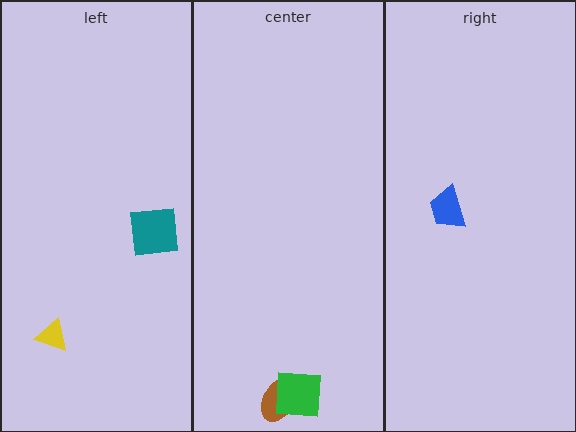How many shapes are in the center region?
2.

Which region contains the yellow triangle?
The left region.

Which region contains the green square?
The center region.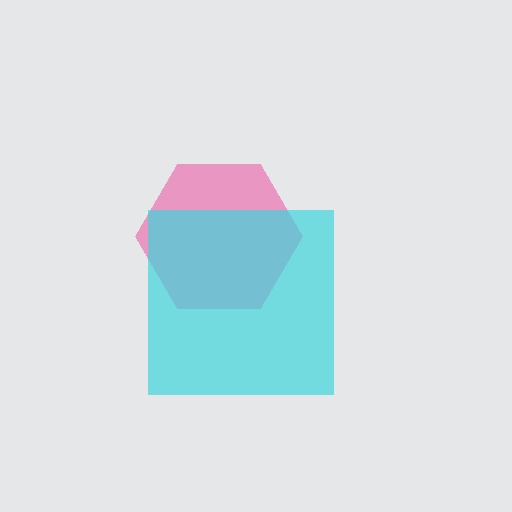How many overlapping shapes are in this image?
There are 2 overlapping shapes in the image.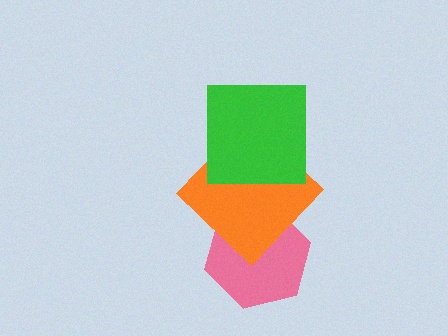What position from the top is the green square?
The green square is 1st from the top.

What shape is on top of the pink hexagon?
The orange diamond is on top of the pink hexagon.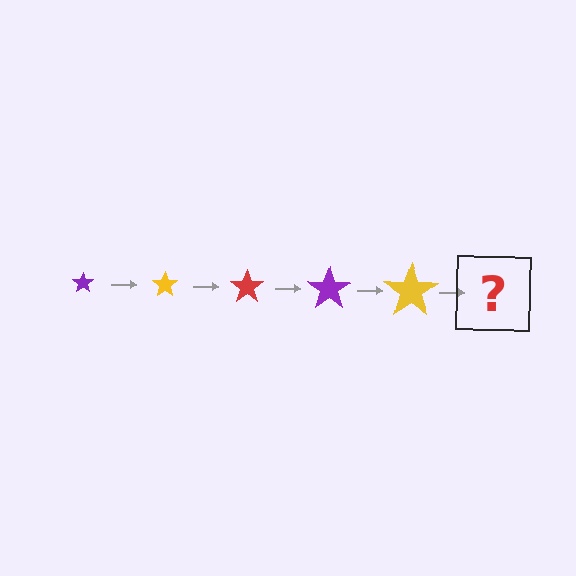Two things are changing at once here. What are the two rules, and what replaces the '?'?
The two rules are that the star grows larger each step and the color cycles through purple, yellow, and red. The '?' should be a red star, larger than the previous one.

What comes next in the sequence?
The next element should be a red star, larger than the previous one.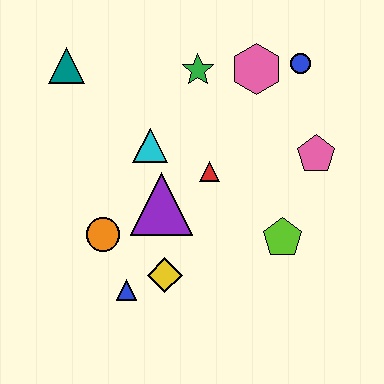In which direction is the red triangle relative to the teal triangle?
The red triangle is to the right of the teal triangle.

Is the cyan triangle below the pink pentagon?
No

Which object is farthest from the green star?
The blue triangle is farthest from the green star.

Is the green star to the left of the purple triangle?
No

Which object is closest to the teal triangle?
The cyan triangle is closest to the teal triangle.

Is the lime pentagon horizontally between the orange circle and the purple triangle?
No